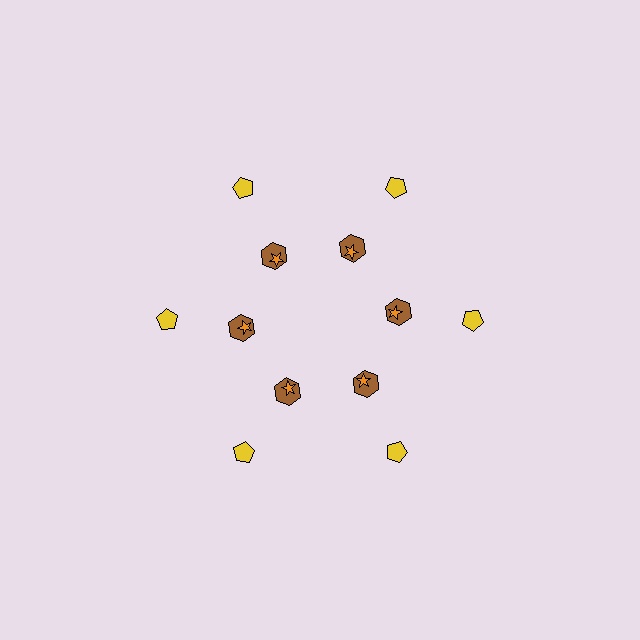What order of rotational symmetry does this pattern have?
This pattern has 6-fold rotational symmetry.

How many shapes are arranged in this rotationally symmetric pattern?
There are 18 shapes, arranged in 6 groups of 3.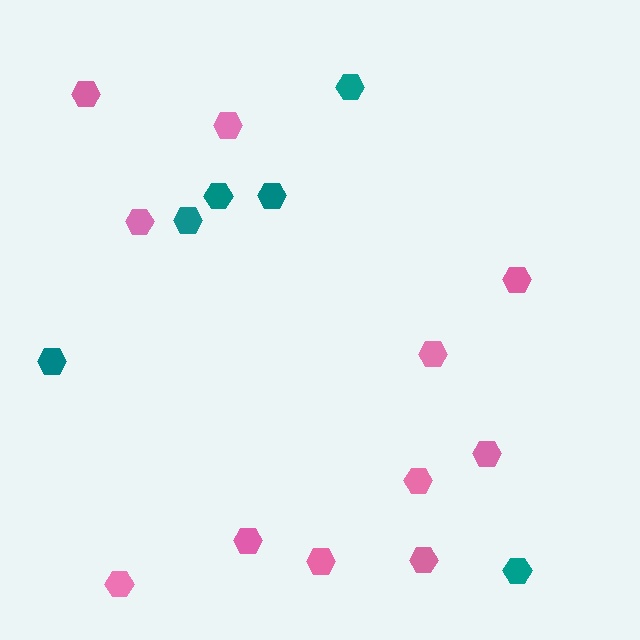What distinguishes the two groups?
There are 2 groups: one group of pink hexagons (11) and one group of teal hexagons (6).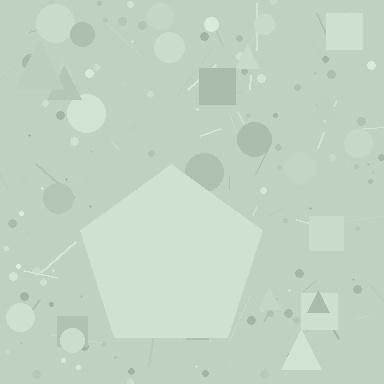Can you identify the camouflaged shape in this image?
The camouflaged shape is a pentagon.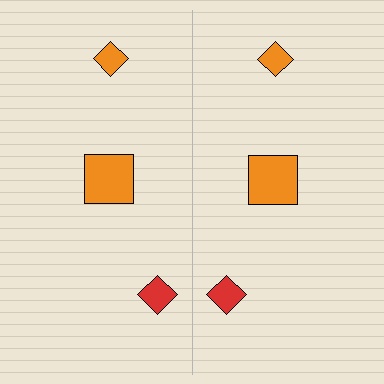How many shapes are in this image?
There are 6 shapes in this image.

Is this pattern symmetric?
Yes, this pattern has bilateral (reflection) symmetry.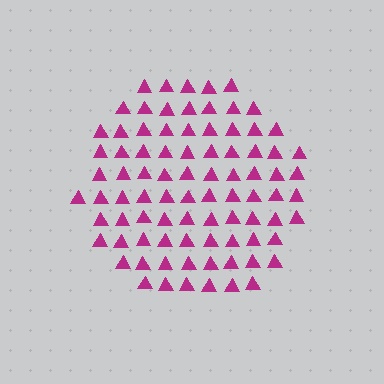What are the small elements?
The small elements are triangles.